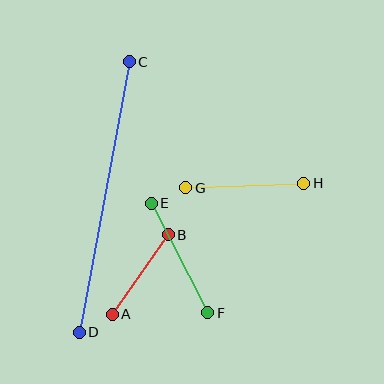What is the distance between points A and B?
The distance is approximately 97 pixels.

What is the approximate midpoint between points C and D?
The midpoint is at approximately (104, 197) pixels.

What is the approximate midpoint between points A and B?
The midpoint is at approximately (140, 275) pixels.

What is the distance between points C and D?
The distance is approximately 275 pixels.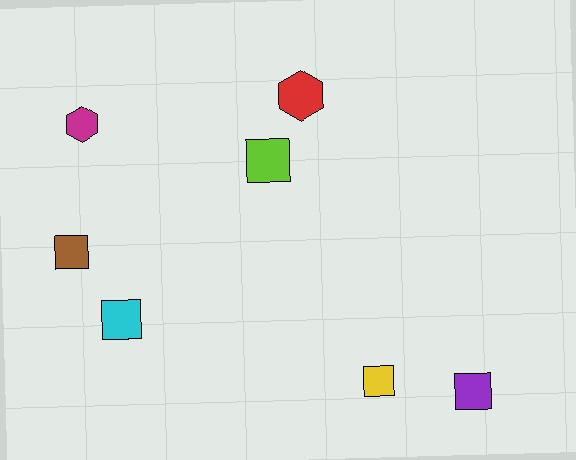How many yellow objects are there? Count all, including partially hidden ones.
There is 1 yellow object.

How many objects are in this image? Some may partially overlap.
There are 7 objects.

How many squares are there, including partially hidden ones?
There are 5 squares.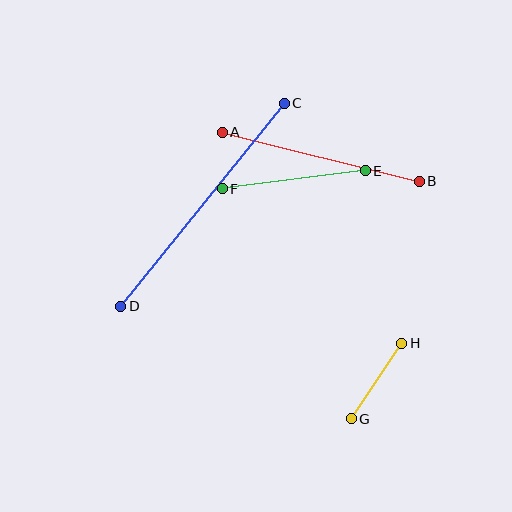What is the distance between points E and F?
The distance is approximately 144 pixels.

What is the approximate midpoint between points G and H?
The midpoint is at approximately (377, 381) pixels.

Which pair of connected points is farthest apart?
Points C and D are farthest apart.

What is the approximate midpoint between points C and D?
The midpoint is at approximately (203, 205) pixels.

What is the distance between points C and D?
The distance is approximately 261 pixels.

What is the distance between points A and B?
The distance is approximately 203 pixels.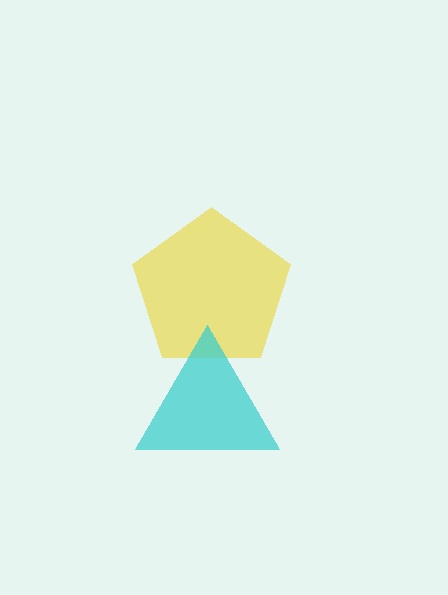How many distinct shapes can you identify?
There are 2 distinct shapes: a yellow pentagon, a cyan triangle.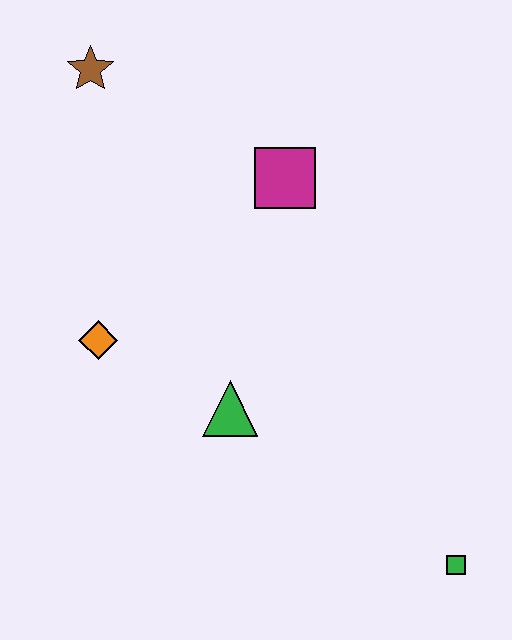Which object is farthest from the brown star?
The green square is farthest from the brown star.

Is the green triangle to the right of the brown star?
Yes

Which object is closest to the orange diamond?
The green triangle is closest to the orange diamond.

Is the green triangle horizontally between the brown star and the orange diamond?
No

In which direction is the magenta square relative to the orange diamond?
The magenta square is to the right of the orange diamond.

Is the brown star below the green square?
No